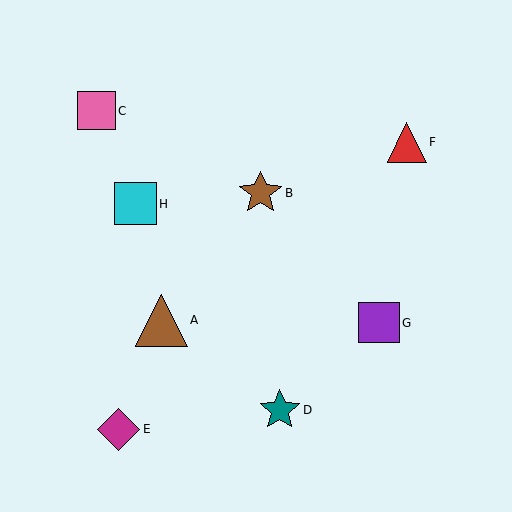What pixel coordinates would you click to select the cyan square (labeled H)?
Click at (135, 204) to select the cyan square H.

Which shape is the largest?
The brown triangle (labeled A) is the largest.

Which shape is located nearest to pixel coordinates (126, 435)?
The magenta diamond (labeled E) at (119, 429) is nearest to that location.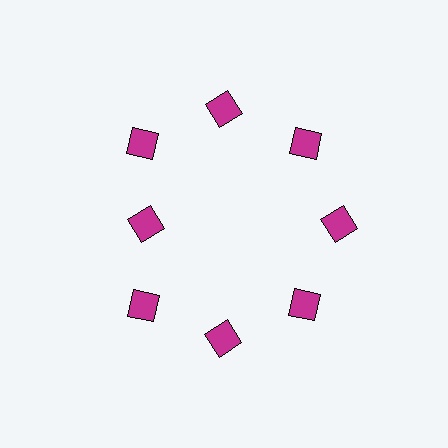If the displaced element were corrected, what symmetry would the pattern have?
It would have 8-fold rotational symmetry — the pattern would map onto itself every 45 degrees.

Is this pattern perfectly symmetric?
No. The 8 magenta diamonds are arranged in a ring, but one element near the 9 o'clock position is pulled inward toward the center, breaking the 8-fold rotational symmetry.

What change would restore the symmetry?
The symmetry would be restored by moving it outward, back onto the ring so that all 8 diamonds sit at equal angles and equal distance from the center.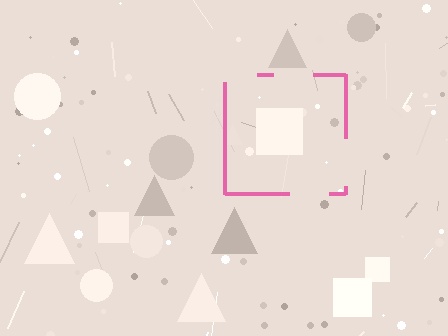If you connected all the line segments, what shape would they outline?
They would outline a square.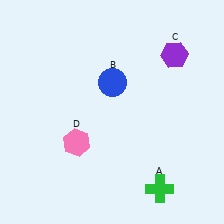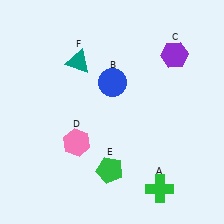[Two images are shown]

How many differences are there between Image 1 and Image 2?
There are 2 differences between the two images.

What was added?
A green pentagon (E), a teal triangle (F) were added in Image 2.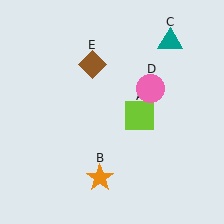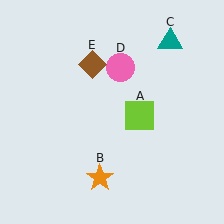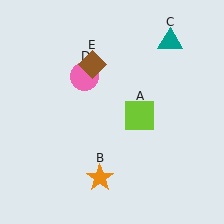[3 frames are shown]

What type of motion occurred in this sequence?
The pink circle (object D) rotated counterclockwise around the center of the scene.